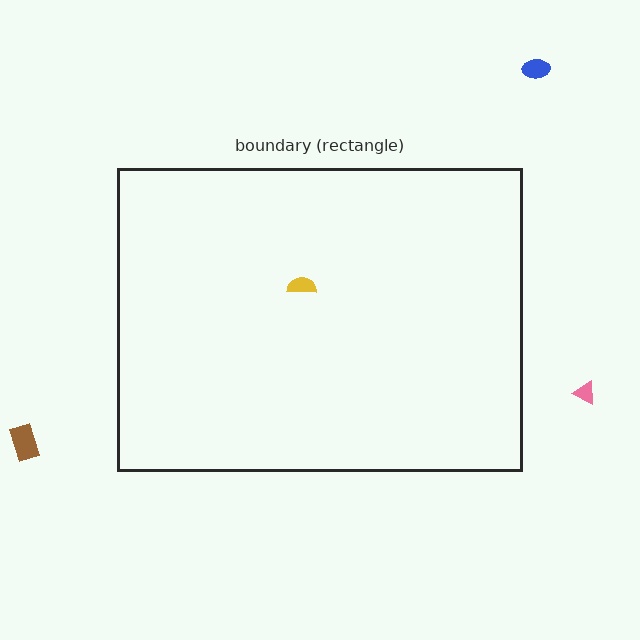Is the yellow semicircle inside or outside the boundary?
Inside.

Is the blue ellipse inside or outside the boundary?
Outside.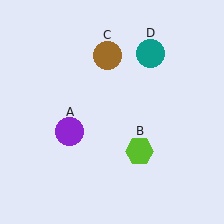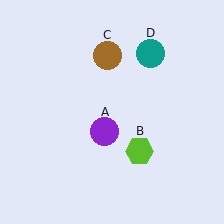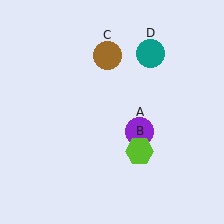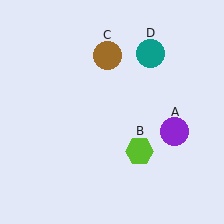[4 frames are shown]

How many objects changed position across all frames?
1 object changed position: purple circle (object A).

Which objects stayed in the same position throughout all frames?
Lime hexagon (object B) and brown circle (object C) and teal circle (object D) remained stationary.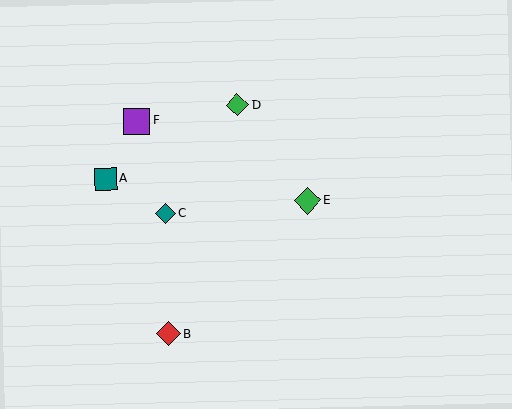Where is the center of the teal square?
The center of the teal square is at (106, 179).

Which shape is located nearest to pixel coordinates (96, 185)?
The teal square (labeled A) at (106, 179) is nearest to that location.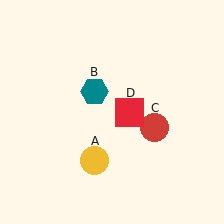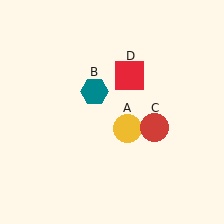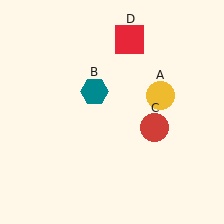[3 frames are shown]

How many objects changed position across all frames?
2 objects changed position: yellow circle (object A), red square (object D).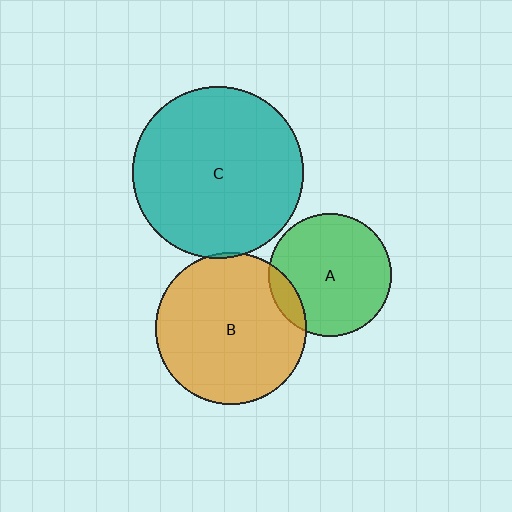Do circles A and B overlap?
Yes.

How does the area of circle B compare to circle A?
Approximately 1.5 times.